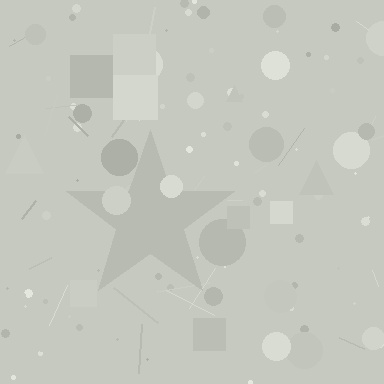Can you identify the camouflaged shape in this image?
The camouflaged shape is a star.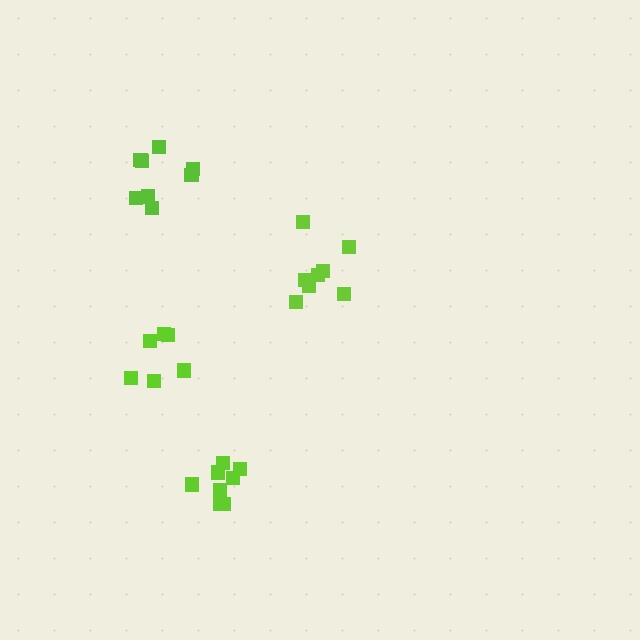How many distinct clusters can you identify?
There are 4 distinct clusters.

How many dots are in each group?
Group 1: 8 dots, Group 2: 8 dots, Group 3: 8 dots, Group 4: 6 dots (30 total).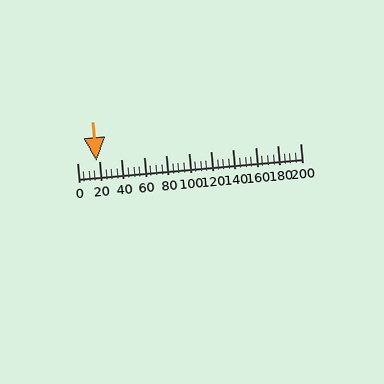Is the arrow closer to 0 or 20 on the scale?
The arrow is closer to 20.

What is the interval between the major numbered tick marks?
The major tick marks are spaced 20 units apart.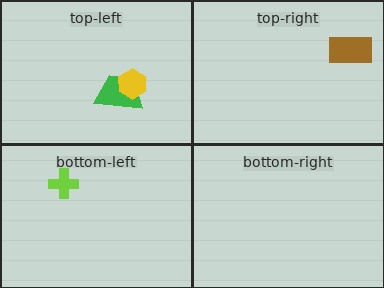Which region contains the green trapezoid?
The top-left region.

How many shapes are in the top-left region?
2.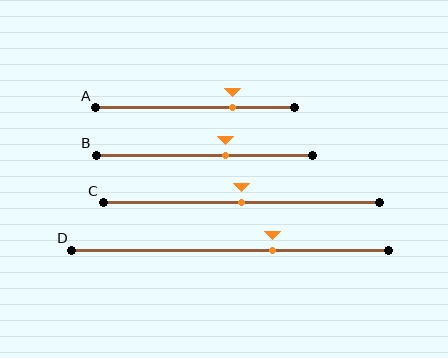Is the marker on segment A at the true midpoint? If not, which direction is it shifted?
No, the marker on segment A is shifted to the right by about 19% of the segment length.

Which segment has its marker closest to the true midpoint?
Segment C has its marker closest to the true midpoint.